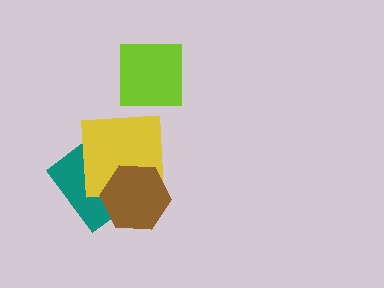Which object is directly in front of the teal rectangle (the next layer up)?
The yellow square is directly in front of the teal rectangle.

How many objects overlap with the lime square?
0 objects overlap with the lime square.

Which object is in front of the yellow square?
The brown hexagon is in front of the yellow square.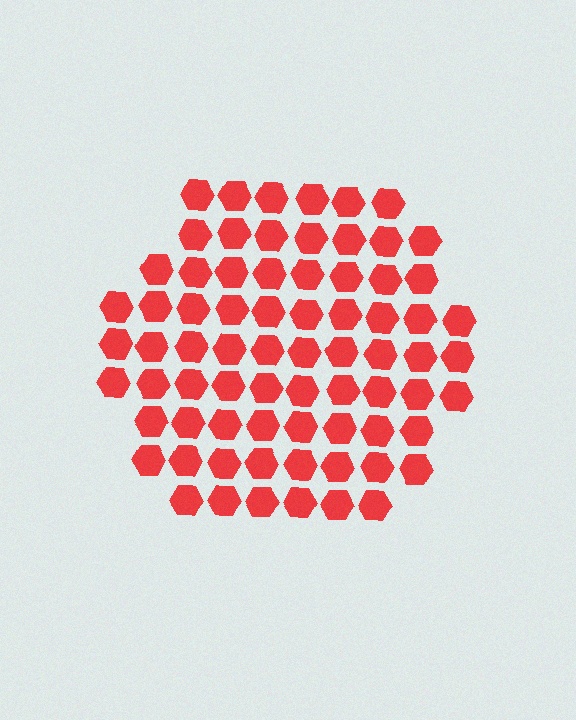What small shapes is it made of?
It is made of small hexagons.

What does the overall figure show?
The overall figure shows a hexagon.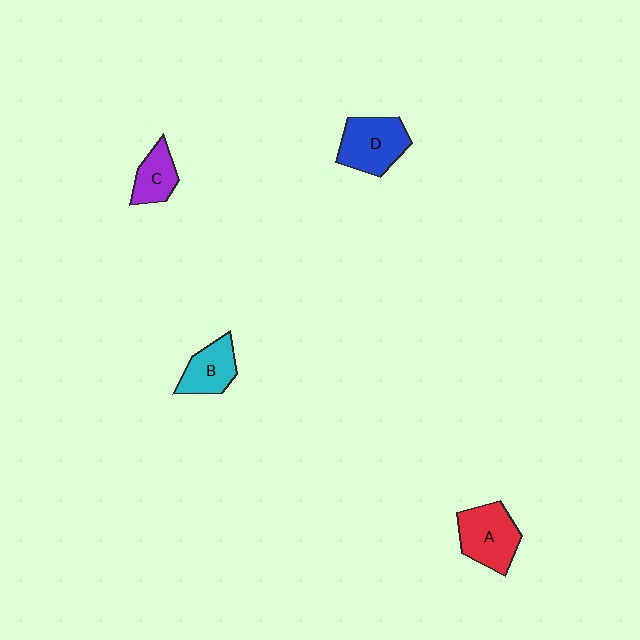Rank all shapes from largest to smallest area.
From largest to smallest: D (blue), A (red), B (cyan), C (purple).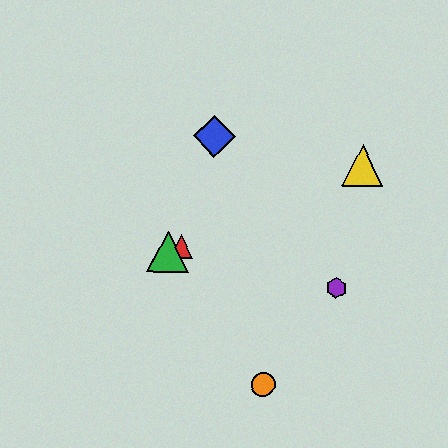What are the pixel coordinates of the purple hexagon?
The purple hexagon is at (336, 288).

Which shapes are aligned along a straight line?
The red triangle, the green triangle, the yellow triangle are aligned along a straight line.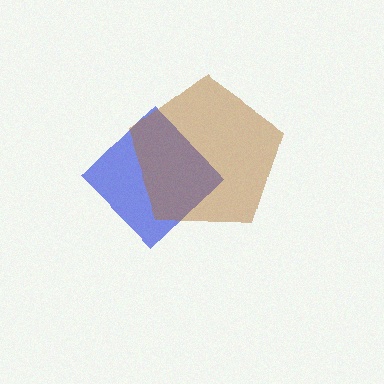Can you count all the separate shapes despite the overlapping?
Yes, there are 2 separate shapes.